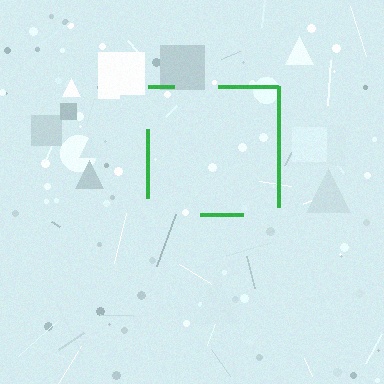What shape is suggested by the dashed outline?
The dashed outline suggests a square.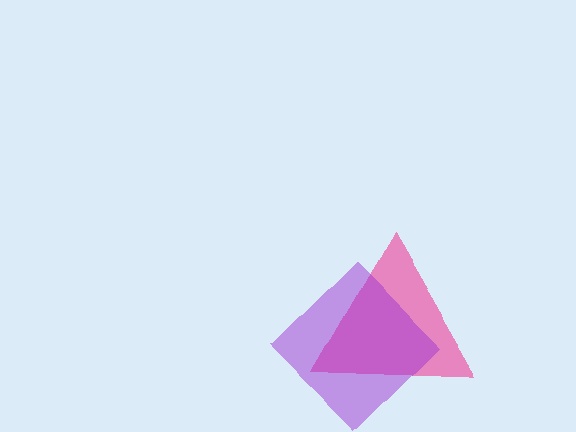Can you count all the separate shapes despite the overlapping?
Yes, there are 2 separate shapes.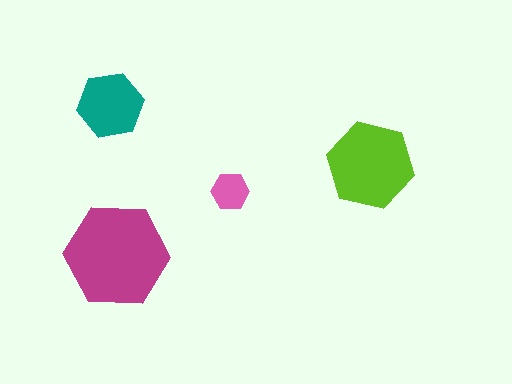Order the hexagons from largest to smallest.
the magenta one, the lime one, the teal one, the pink one.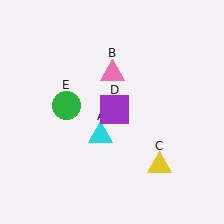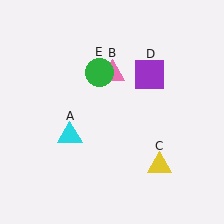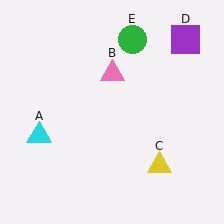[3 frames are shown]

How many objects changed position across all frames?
3 objects changed position: cyan triangle (object A), purple square (object D), green circle (object E).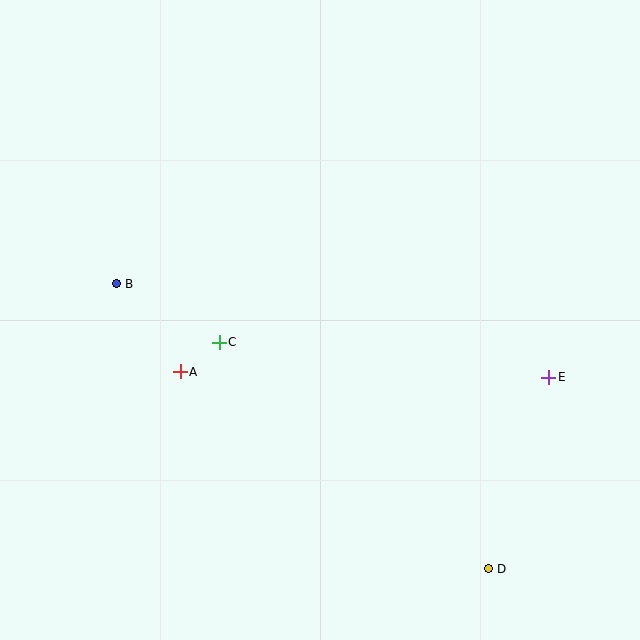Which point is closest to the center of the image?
Point C at (219, 342) is closest to the center.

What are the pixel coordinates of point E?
Point E is at (549, 377).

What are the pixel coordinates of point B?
Point B is at (116, 284).